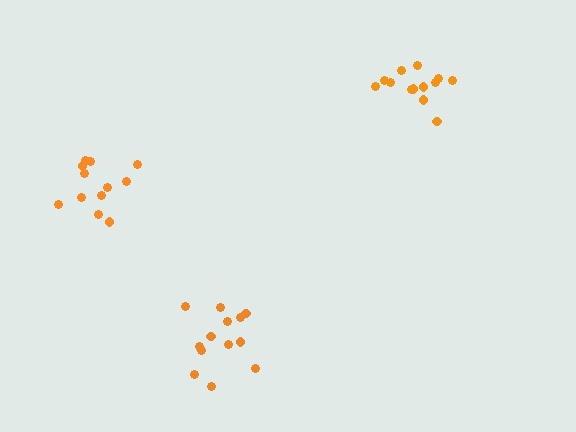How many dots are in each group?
Group 1: 12 dots, Group 2: 13 dots, Group 3: 13 dots (38 total).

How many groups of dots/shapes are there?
There are 3 groups.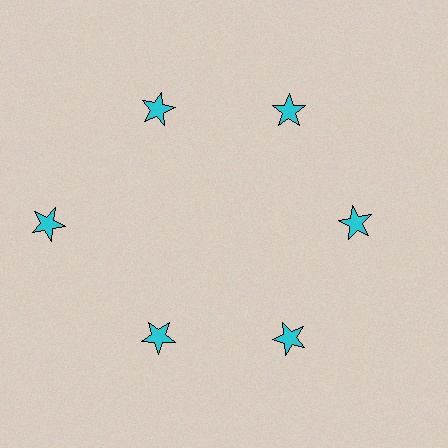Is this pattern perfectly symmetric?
No. The 6 cyan stars are arranged in a ring, but one element near the 9 o'clock position is pushed outward from the center, breaking the 6-fold rotational symmetry.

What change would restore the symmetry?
The symmetry would be restored by moving it inward, back onto the ring so that all 6 stars sit at equal angles and equal distance from the center.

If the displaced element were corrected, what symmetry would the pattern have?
It would have 6-fold rotational symmetry — the pattern would map onto itself every 60 degrees.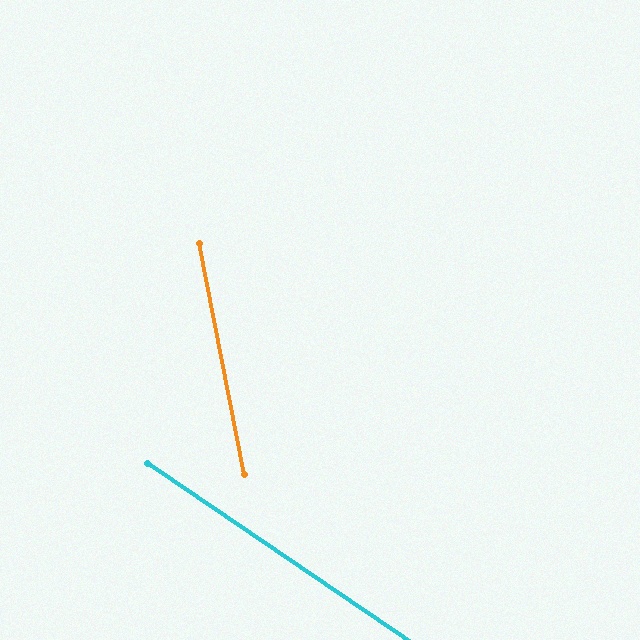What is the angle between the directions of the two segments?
Approximately 45 degrees.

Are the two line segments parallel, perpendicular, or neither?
Neither parallel nor perpendicular — they differ by about 45°.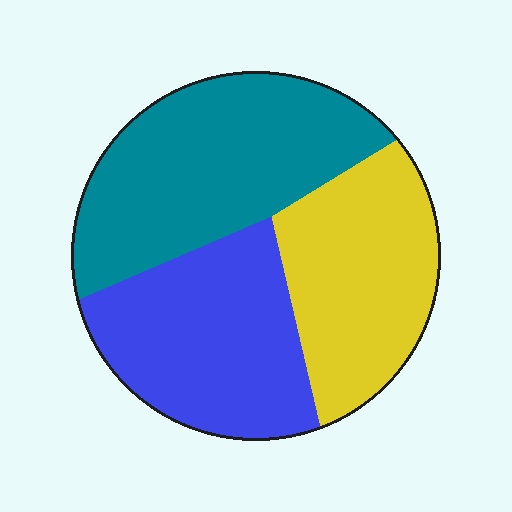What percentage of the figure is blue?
Blue covers around 30% of the figure.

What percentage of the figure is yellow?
Yellow covers about 30% of the figure.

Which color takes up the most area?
Teal, at roughly 40%.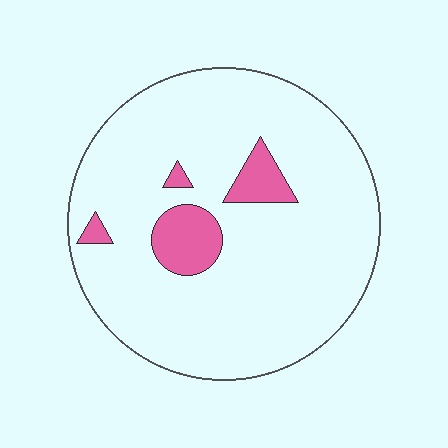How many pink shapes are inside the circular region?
4.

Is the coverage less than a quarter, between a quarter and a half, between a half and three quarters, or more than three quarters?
Less than a quarter.